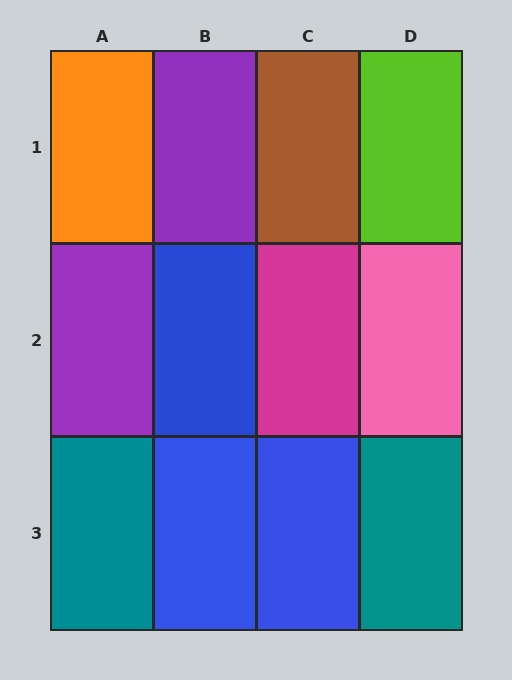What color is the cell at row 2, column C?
Magenta.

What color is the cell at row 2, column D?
Pink.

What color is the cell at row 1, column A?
Orange.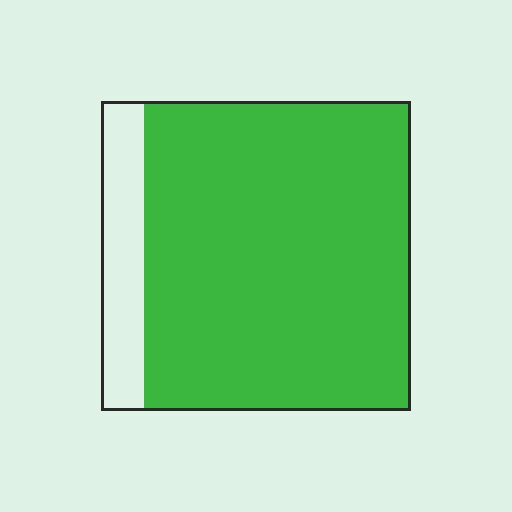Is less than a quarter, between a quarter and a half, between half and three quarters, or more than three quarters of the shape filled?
More than three quarters.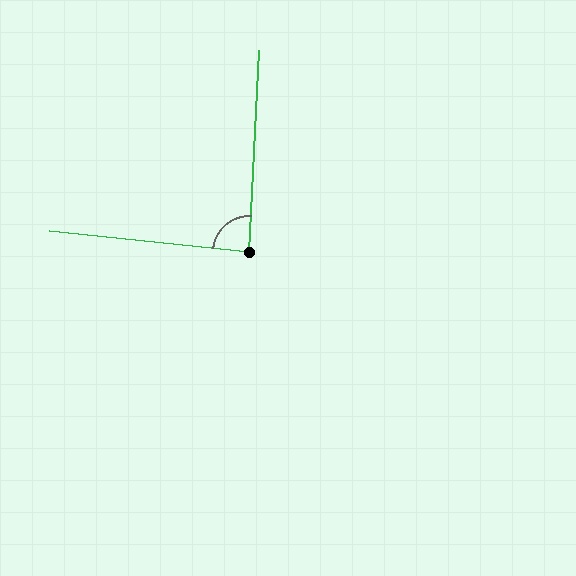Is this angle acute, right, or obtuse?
It is approximately a right angle.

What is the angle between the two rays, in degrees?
Approximately 87 degrees.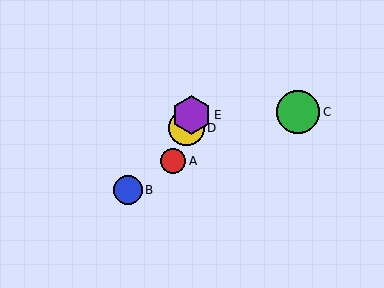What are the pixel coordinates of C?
Object C is at (298, 112).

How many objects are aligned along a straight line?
3 objects (A, D, E) are aligned along a straight line.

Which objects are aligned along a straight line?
Objects A, D, E are aligned along a straight line.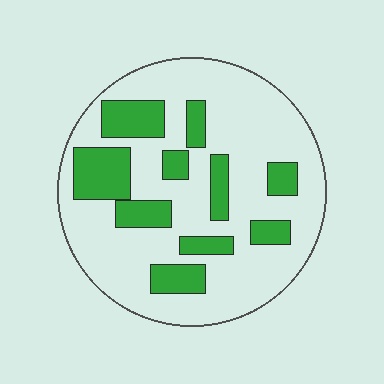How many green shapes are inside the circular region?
10.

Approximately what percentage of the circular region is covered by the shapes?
Approximately 25%.